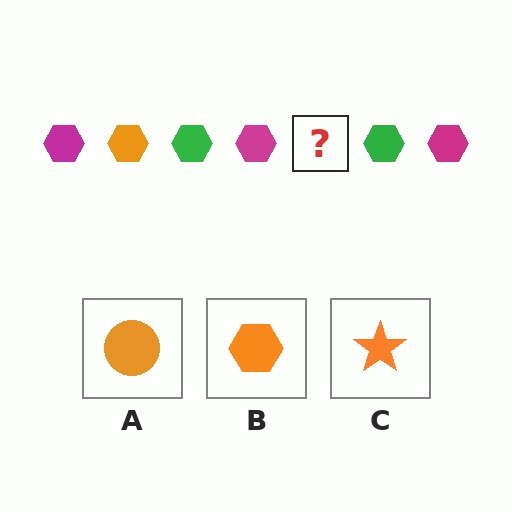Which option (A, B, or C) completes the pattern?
B.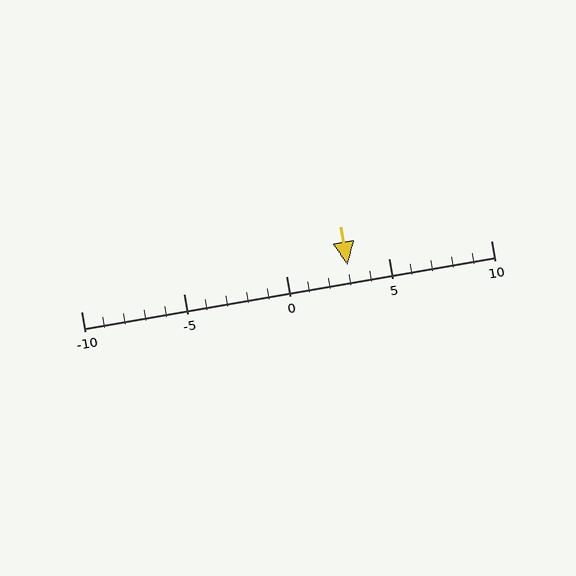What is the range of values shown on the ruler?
The ruler shows values from -10 to 10.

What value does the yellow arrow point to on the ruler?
The yellow arrow points to approximately 3.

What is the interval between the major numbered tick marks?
The major tick marks are spaced 5 units apart.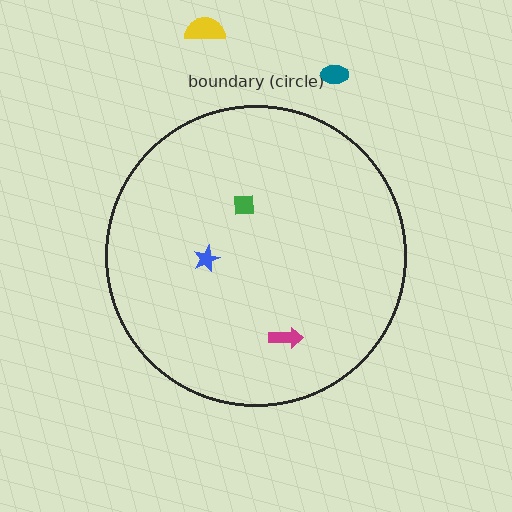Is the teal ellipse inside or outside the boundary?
Outside.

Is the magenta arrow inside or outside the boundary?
Inside.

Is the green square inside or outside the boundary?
Inside.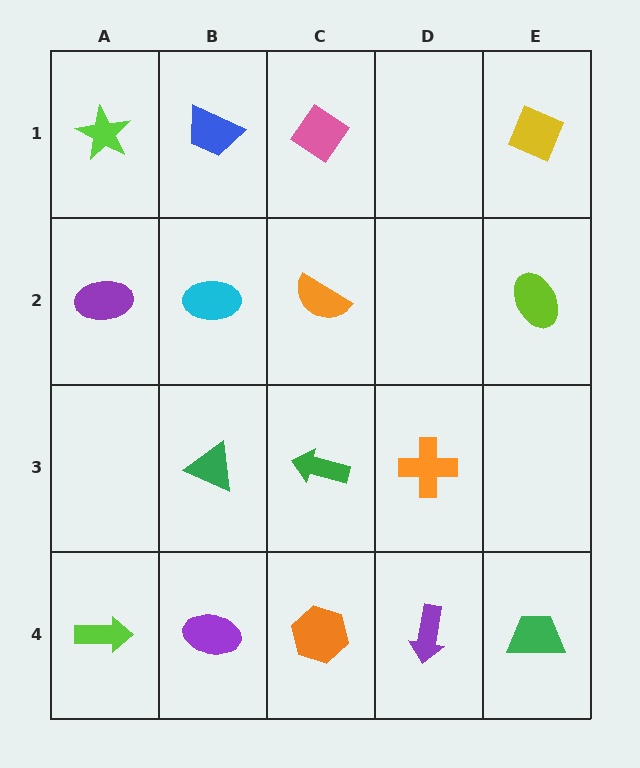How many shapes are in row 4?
5 shapes.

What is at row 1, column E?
A yellow diamond.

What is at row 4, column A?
A lime arrow.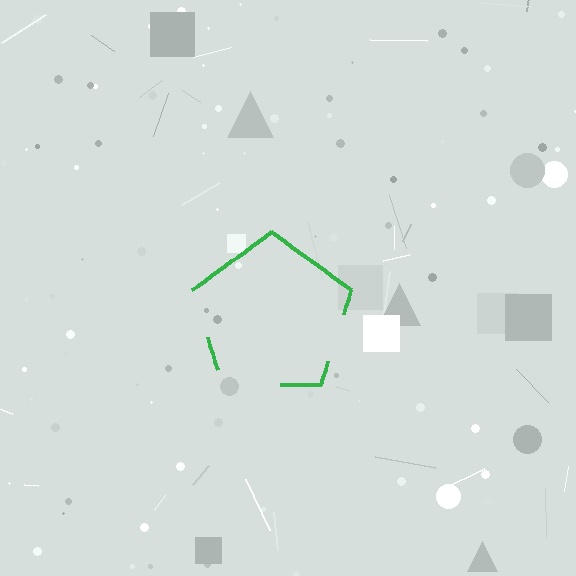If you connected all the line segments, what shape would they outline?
They would outline a pentagon.